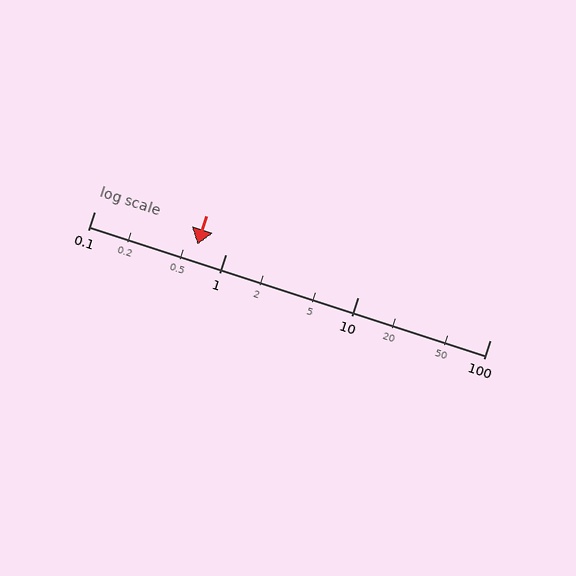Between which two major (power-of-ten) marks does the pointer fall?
The pointer is between 0.1 and 1.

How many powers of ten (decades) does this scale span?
The scale spans 3 decades, from 0.1 to 100.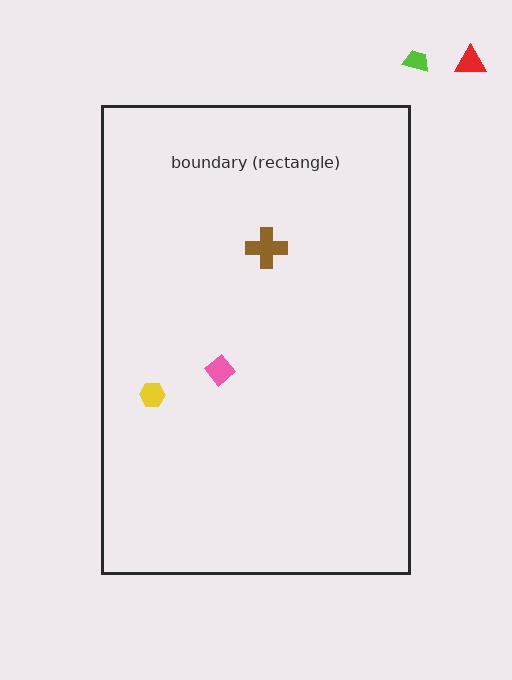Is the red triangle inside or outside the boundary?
Outside.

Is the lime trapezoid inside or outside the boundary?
Outside.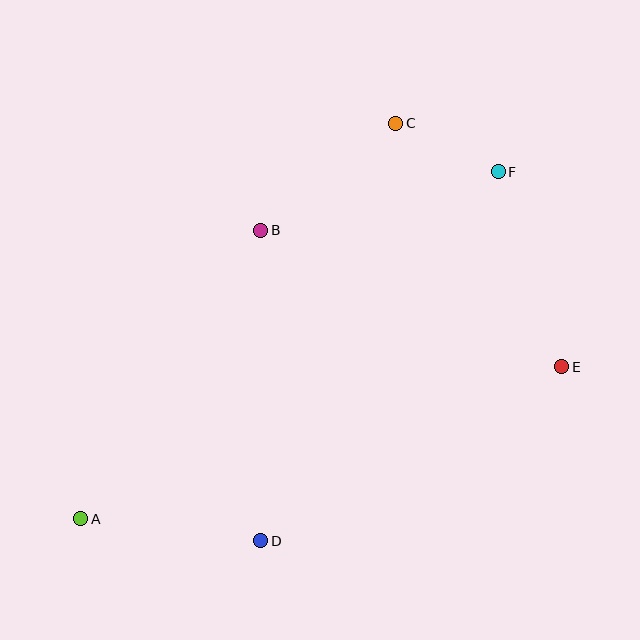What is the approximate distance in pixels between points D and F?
The distance between D and F is approximately 439 pixels.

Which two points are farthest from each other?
Points A and F are farthest from each other.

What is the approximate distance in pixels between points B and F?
The distance between B and F is approximately 245 pixels.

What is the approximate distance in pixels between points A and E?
The distance between A and E is approximately 504 pixels.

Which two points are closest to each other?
Points C and F are closest to each other.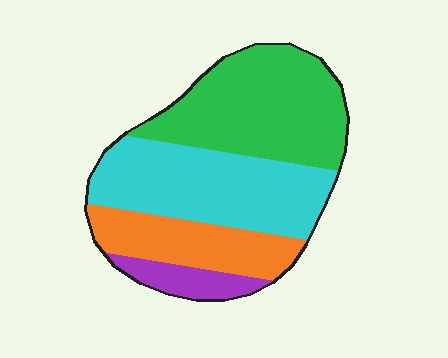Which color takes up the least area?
Purple, at roughly 10%.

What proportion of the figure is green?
Green covers 37% of the figure.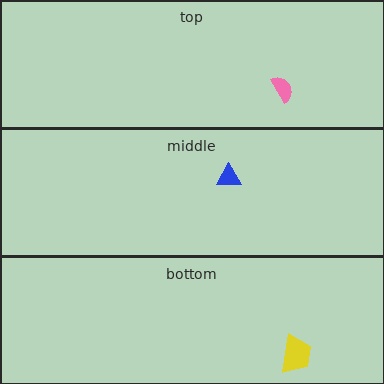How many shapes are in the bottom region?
1.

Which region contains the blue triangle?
The middle region.